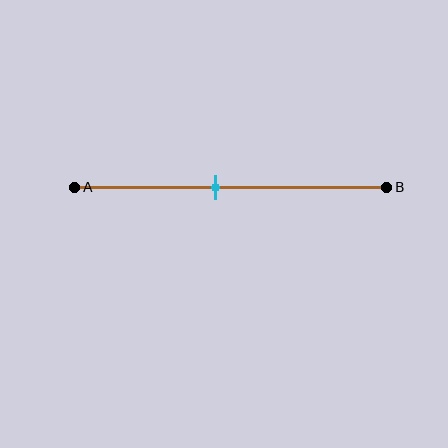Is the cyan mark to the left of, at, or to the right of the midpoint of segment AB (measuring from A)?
The cyan mark is to the left of the midpoint of segment AB.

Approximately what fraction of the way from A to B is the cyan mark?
The cyan mark is approximately 45% of the way from A to B.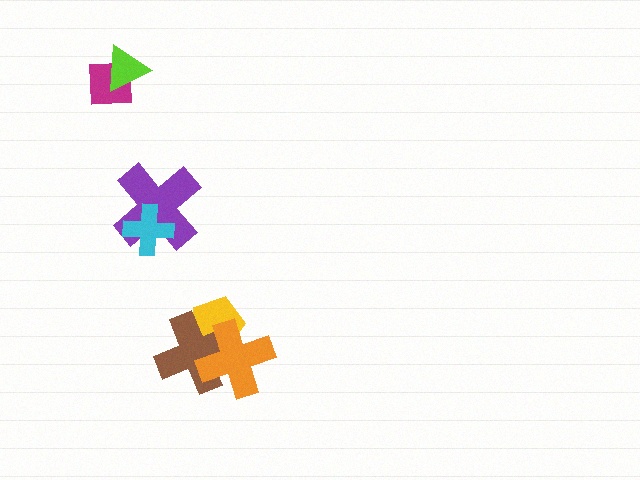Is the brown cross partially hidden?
Yes, it is partially covered by another shape.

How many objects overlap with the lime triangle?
1 object overlaps with the lime triangle.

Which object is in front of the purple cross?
The cyan cross is in front of the purple cross.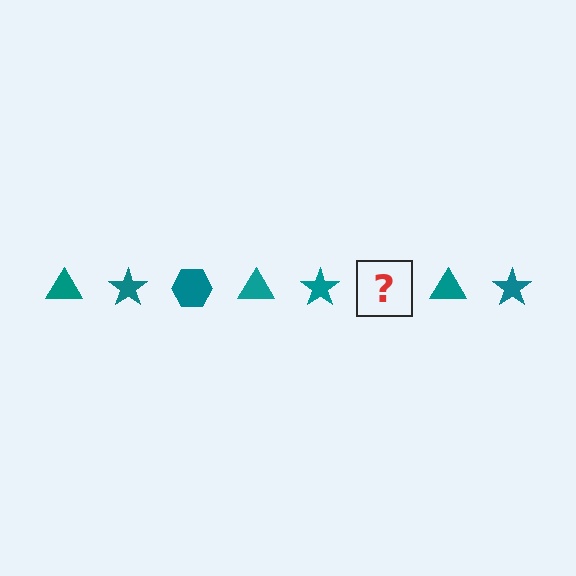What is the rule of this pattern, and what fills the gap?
The rule is that the pattern cycles through triangle, star, hexagon shapes in teal. The gap should be filled with a teal hexagon.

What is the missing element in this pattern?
The missing element is a teal hexagon.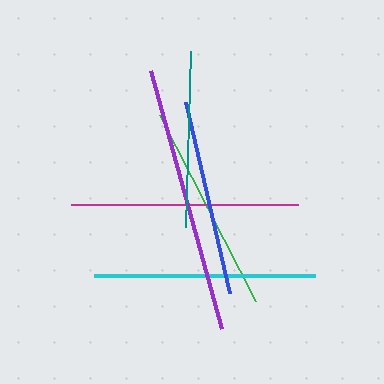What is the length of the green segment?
The green segment is approximately 209 pixels long.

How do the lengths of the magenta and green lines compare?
The magenta and green lines are approximately the same length.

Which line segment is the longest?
The purple line is the longest at approximately 268 pixels.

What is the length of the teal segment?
The teal segment is approximately 176 pixels long.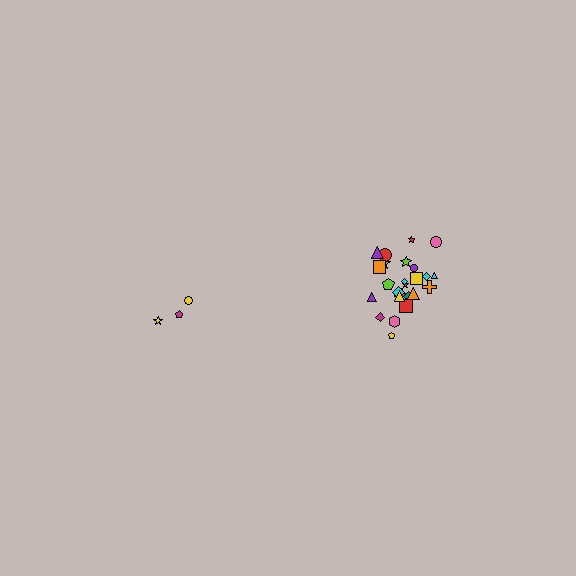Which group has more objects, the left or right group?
The right group.